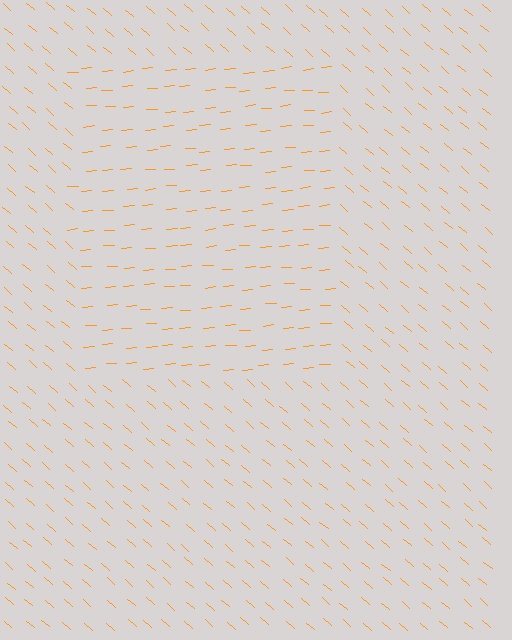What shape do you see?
I see a rectangle.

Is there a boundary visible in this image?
Yes, there is a texture boundary formed by a change in line orientation.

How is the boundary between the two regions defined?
The boundary is defined purely by a change in line orientation (approximately 45 degrees difference). All lines are the same color and thickness.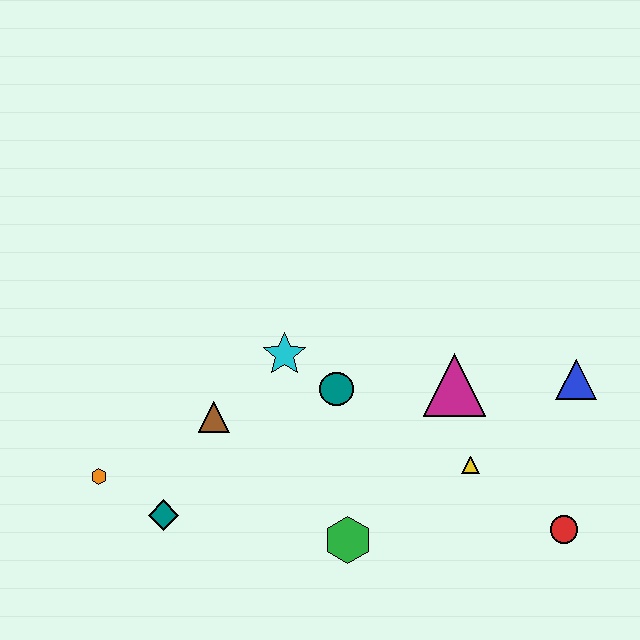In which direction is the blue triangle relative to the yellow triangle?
The blue triangle is to the right of the yellow triangle.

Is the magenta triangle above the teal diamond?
Yes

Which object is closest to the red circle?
The yellow triangle is closest to the red circle.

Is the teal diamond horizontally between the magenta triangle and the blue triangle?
No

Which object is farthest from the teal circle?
The red circle is farthest from the teal circle.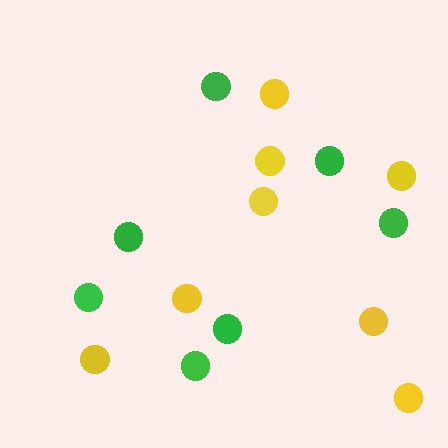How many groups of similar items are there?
There are 2 groups: one group of green circles (7) and one group of yellow circles (8).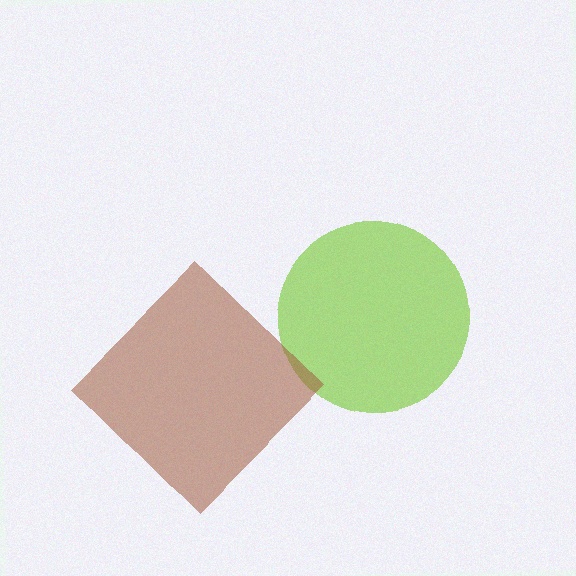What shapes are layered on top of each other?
The layered shapes are: a lime circle, a brown diamond.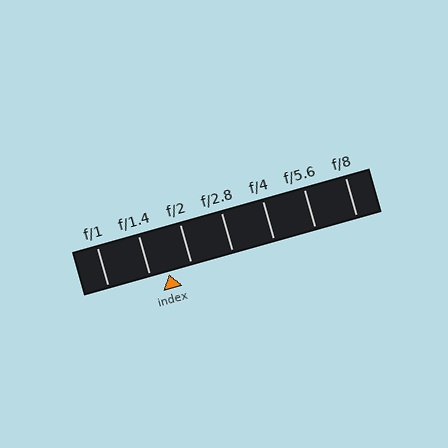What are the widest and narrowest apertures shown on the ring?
The widest aperture shown is f/1 and the narrowest is f/8.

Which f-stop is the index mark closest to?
The index mark is closest to f/1.4.